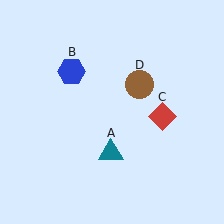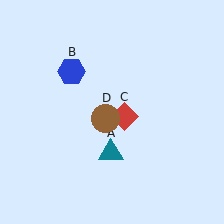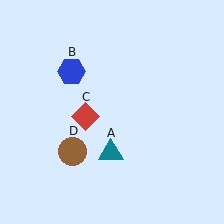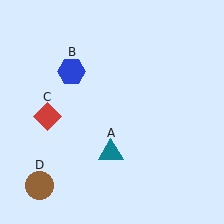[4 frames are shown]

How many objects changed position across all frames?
2 objects changed position: red diamond (object C), brown circle (object D).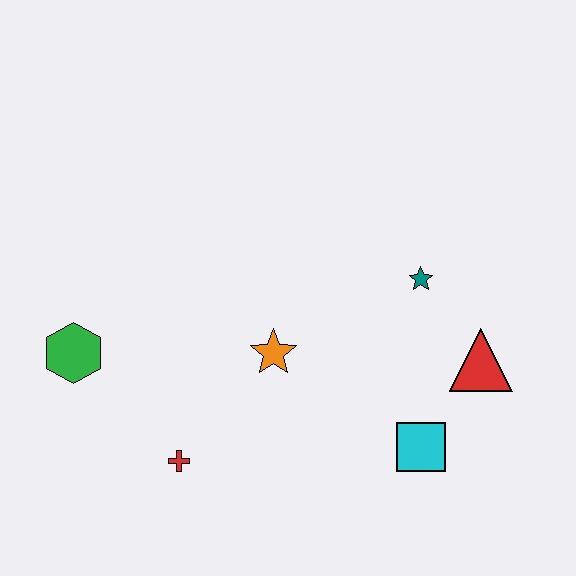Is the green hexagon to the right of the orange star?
No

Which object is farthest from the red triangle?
The green hexagon is farthest from the red triangle.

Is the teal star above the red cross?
Yes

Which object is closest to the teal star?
The red triangle is closest to the teal star.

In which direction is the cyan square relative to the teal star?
The cyan square is below the teal star.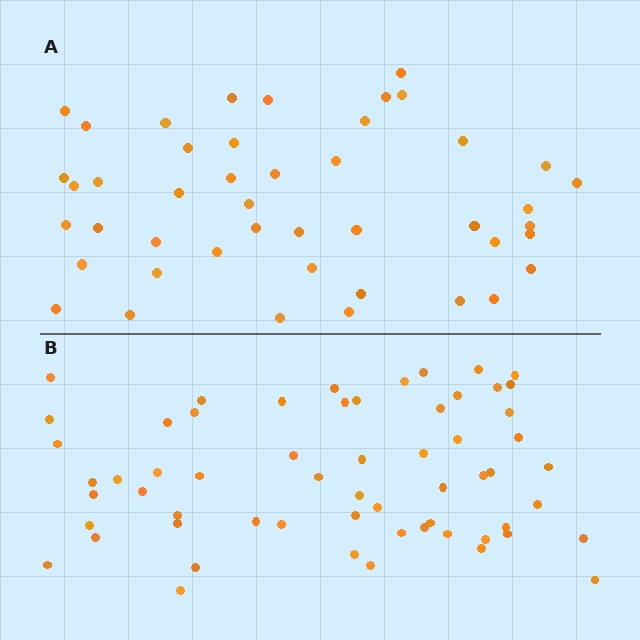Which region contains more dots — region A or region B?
Region B (the bottom region) has more dots.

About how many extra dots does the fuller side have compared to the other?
Region B has approximately 15 more dots than region A.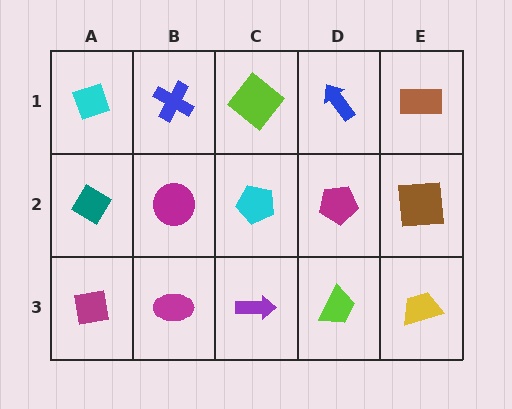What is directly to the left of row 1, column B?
A cyan diamond.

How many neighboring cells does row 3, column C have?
3.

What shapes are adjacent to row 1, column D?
A magenta pentagon (row 2, column D), a lime diamond (row 1, column C), a brown rectangle (row 1, column E).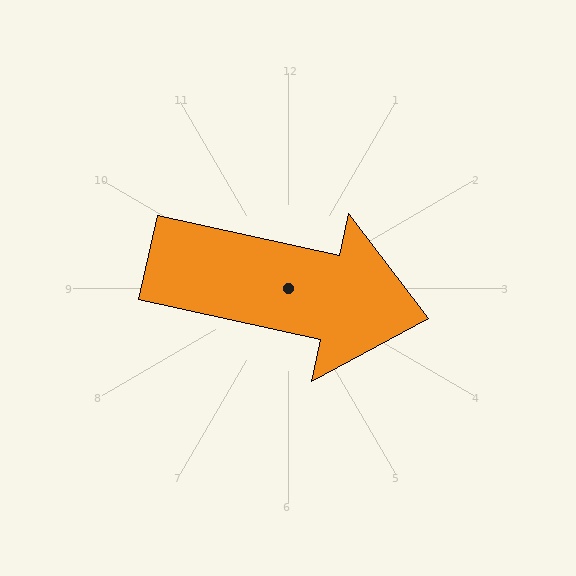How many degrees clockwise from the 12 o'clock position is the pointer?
Approximately 102 degrees.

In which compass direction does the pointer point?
East.